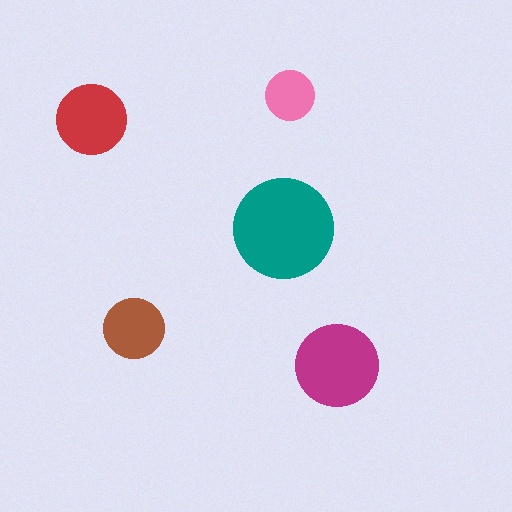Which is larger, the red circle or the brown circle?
The red one.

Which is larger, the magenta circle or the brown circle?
The magenta one.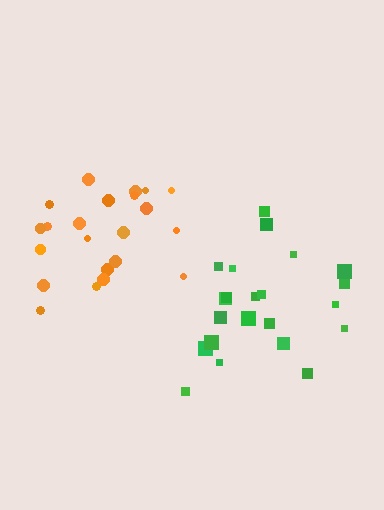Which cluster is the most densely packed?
Orange.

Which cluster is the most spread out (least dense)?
Green.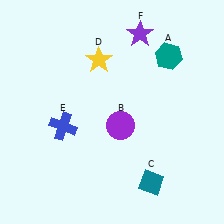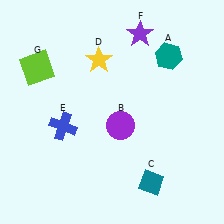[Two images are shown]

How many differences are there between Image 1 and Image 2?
There is 1 difference between the two images.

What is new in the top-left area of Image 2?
A lime square (G) was added in the top-left area of Image 2.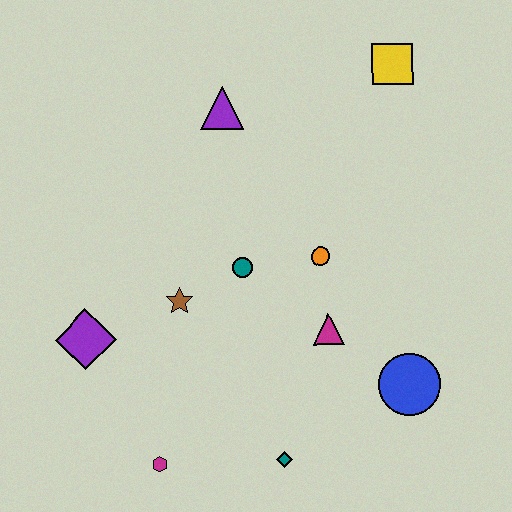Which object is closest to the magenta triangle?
The orange circle is closest to the magenta triangle.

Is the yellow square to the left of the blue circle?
Yes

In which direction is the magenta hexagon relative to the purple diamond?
The magenta hexagon is below the purple diamond.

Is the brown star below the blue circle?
No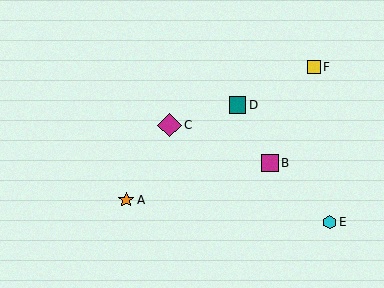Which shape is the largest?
The magenta diamond (labeled C) is the largest.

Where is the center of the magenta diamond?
The center of the magenta diamond is at (170, 125).